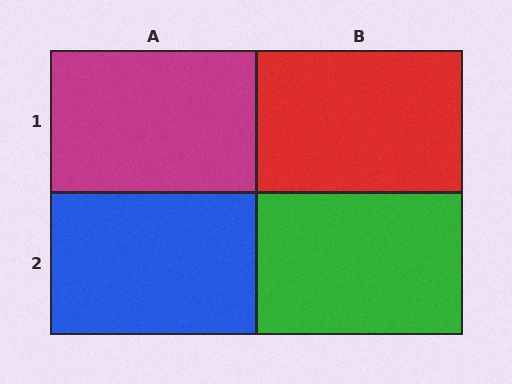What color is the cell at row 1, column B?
Red.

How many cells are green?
1 cell is green.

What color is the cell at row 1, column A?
Magenta.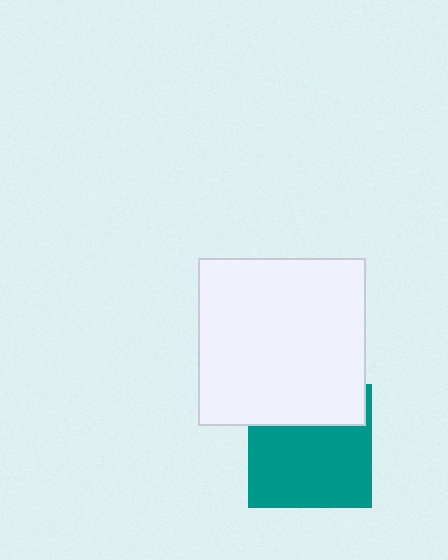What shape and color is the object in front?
The object in front is a white square.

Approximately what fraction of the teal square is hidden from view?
Roughly 32% of the teal square is hidden behind the white square.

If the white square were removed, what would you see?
You would see the complete teal square.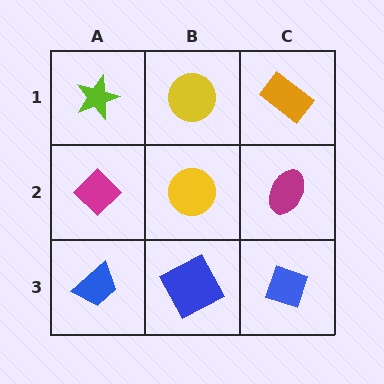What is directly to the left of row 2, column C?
A yellow circle.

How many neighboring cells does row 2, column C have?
3.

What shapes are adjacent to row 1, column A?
A magenta diamond (row 2, column A), a yellow circle (row 1, column B).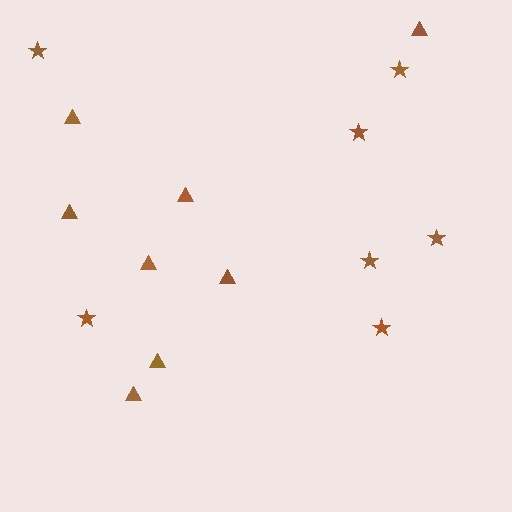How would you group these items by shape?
There are 2 groups: one group of triangles (8) and one group of stars (7).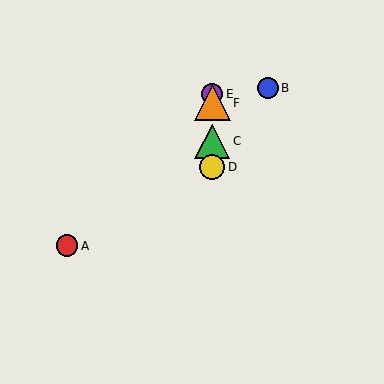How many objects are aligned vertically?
4 objects (C, D, E, F) are aligned vertically.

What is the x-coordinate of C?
Object C is at x≈212.